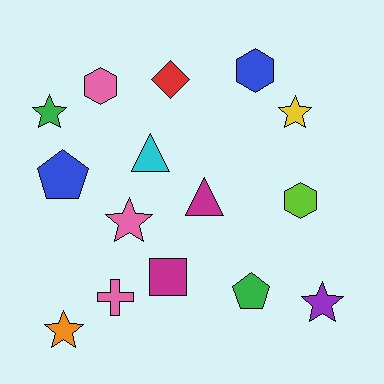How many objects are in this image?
There are 15 objects.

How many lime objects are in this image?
There is 1 lime object.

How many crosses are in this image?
There is 1 cross.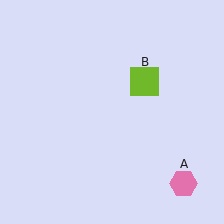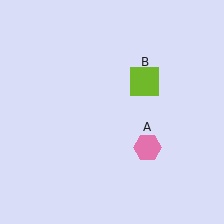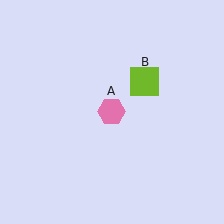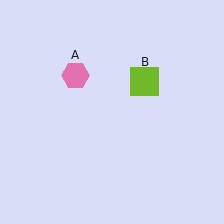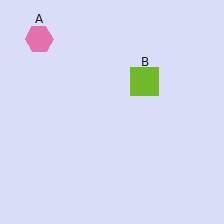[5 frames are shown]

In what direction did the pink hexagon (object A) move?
The pink hexagon (object A) moved up and to the left.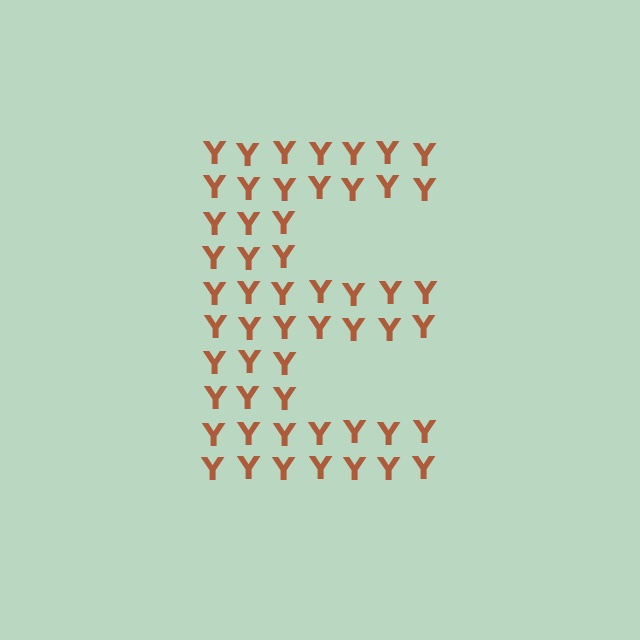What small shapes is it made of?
It is made of small letter Y's.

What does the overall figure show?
The overall figure shows the letter E.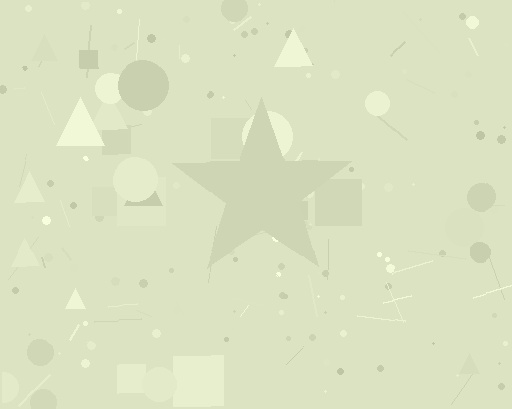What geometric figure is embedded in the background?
A star is embedded in the background.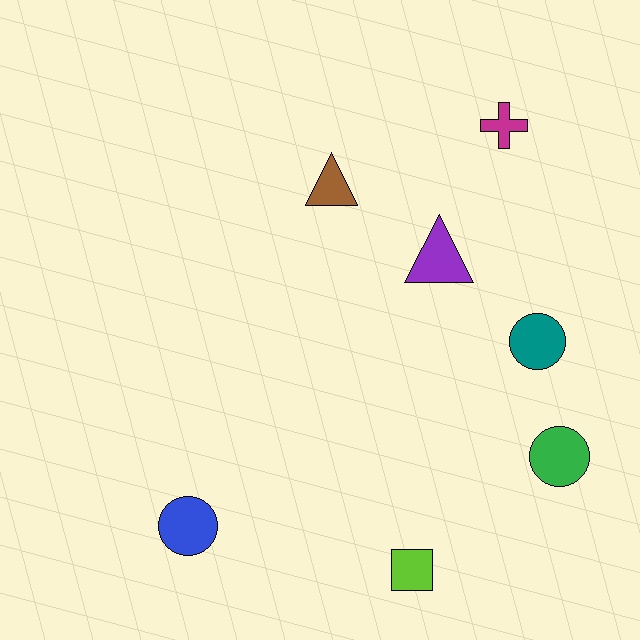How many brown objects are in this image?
There is 1 brown object.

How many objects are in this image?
There are 7 objects.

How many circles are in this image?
There are 3 circles.